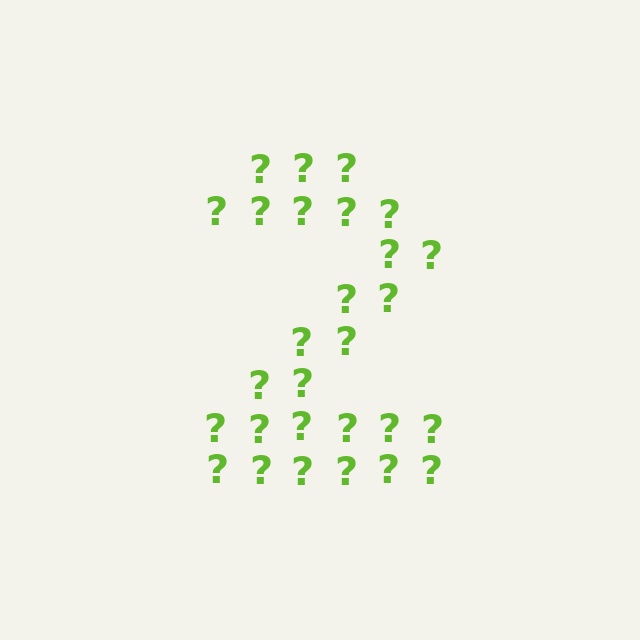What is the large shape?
The large shape is the digit 2.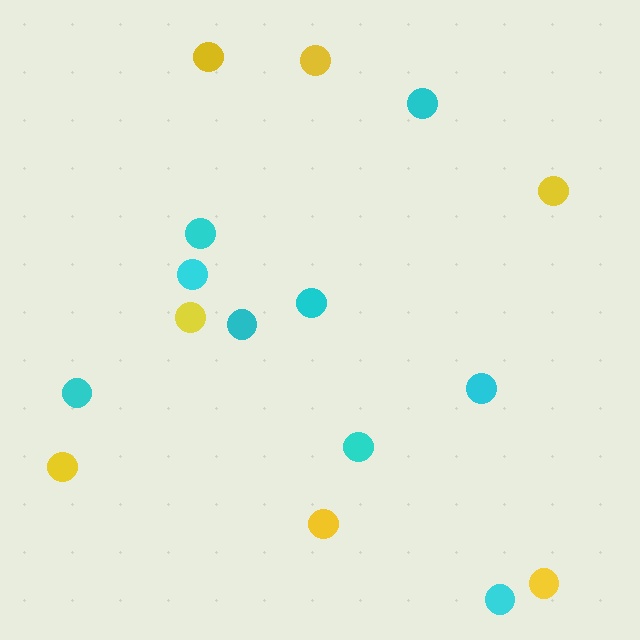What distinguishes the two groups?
There are 2 groups: one group of yellow circles (7) and one group of cyan circles (9).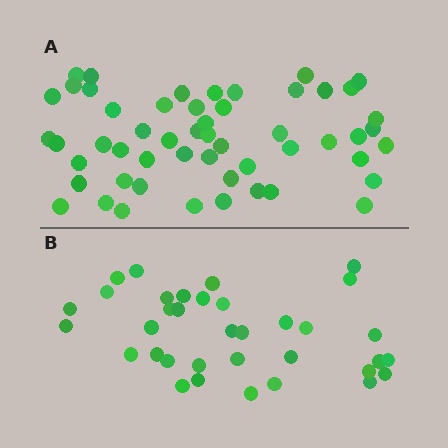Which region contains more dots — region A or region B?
Region A (the top region) has more dots.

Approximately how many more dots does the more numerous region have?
Region A has approximately 20 more dots than region B.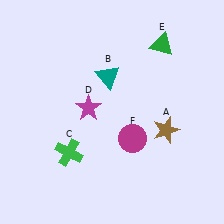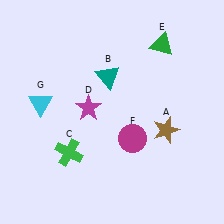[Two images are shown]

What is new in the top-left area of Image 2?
A cyan triangle (G) was added in the top-left area of Image 2.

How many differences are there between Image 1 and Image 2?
There is 1 difference between the two images.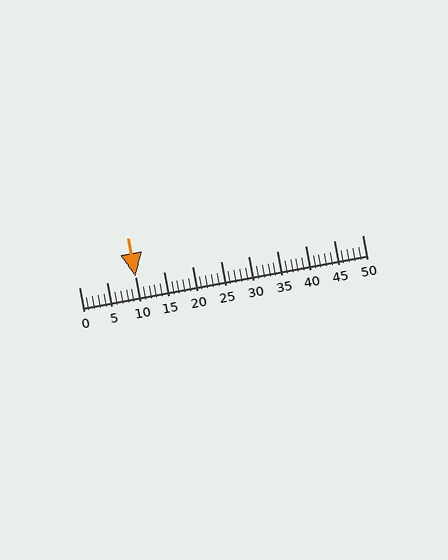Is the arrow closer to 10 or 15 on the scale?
The arrow is closer to 10.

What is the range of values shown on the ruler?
The ruler shows values from 0 to 50.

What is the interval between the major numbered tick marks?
The major tick marks are spaced 5 units apart.